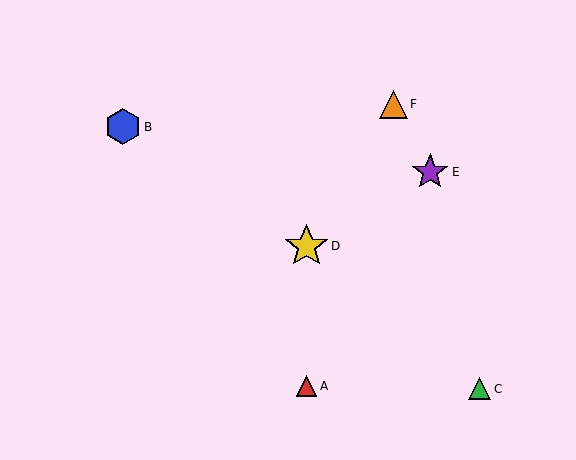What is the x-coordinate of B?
Object B is at x≈123.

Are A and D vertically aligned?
Yes, both are at x≈306.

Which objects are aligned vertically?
Objects A, D are aligned vertically.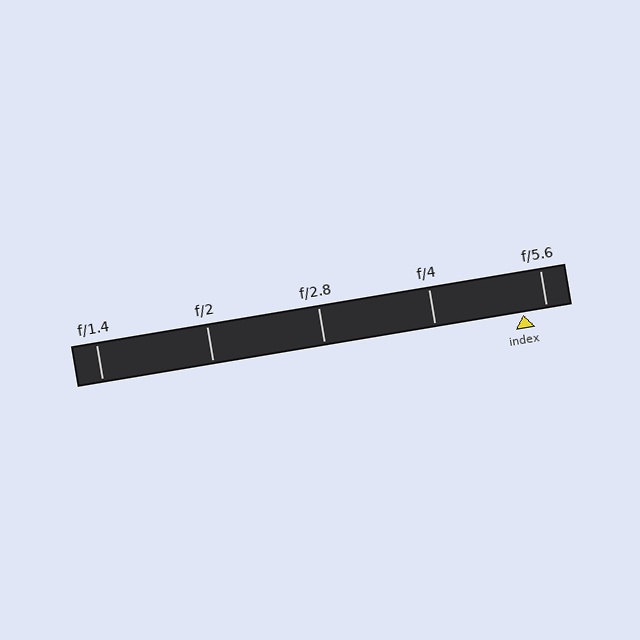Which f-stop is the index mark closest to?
The index mark is closest to f/5.6.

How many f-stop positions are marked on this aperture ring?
There are 5 f-stop positions marked.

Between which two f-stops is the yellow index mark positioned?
The index mark is between f/4 and f/5.6.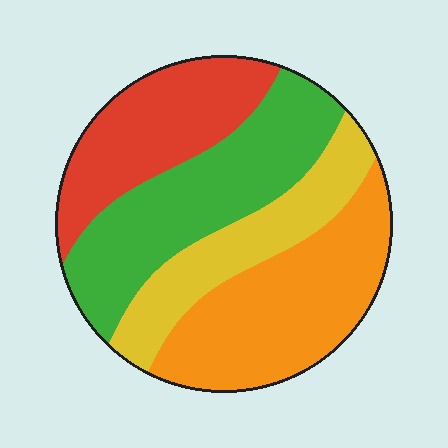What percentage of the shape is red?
Red takes up less than a quarter of the shape.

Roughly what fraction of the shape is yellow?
Yellow takes up about one fifth (1/5) of the shape.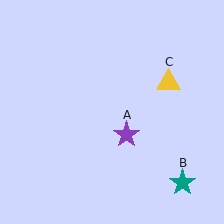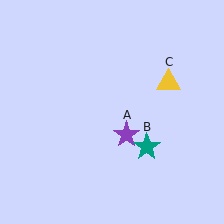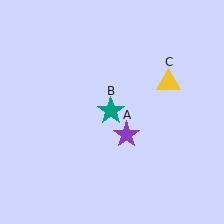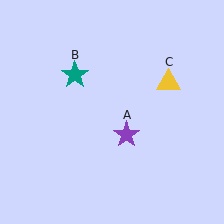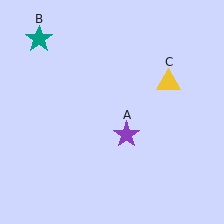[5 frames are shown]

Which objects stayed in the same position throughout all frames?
Purple star (object A) and yellow triangle (object C) remained stationary.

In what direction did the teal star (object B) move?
The teal star (object B) moved up and to the left.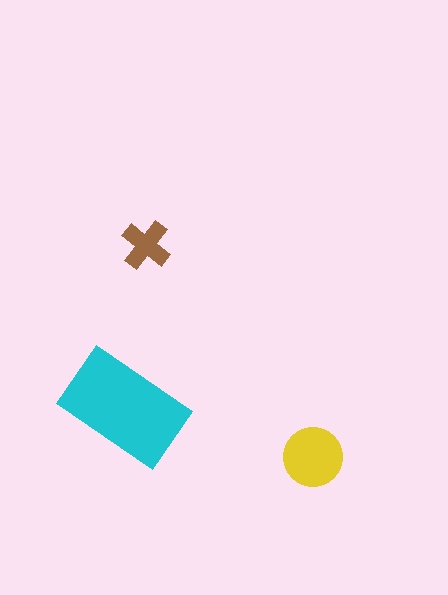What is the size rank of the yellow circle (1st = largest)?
2nd.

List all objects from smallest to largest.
The brown cross, the yellow circle, the cyan rectangle.